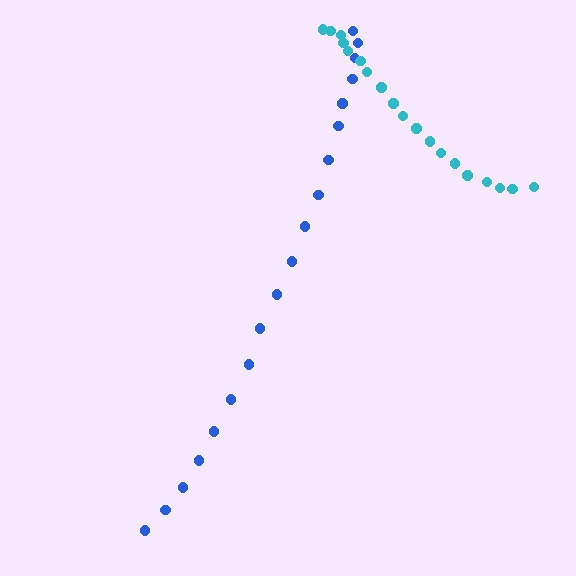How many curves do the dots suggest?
There are 2 distinct paths.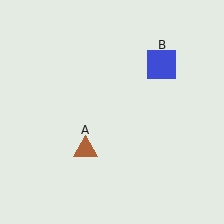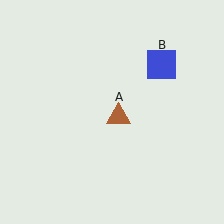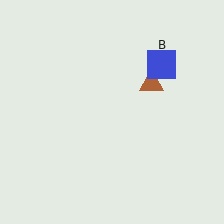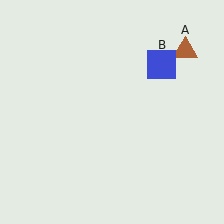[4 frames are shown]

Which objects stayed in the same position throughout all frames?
Blue square (object B) remained stationary.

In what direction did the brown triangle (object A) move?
The brown triangle (object A) moved up and to the right.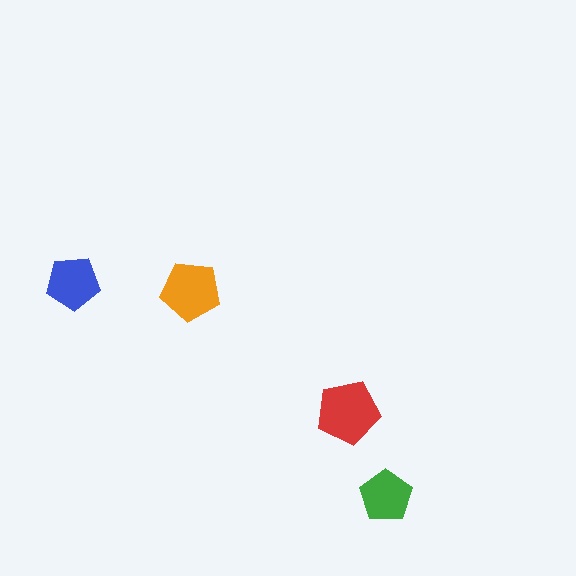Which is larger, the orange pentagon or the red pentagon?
The red one.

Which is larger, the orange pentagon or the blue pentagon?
The orange one.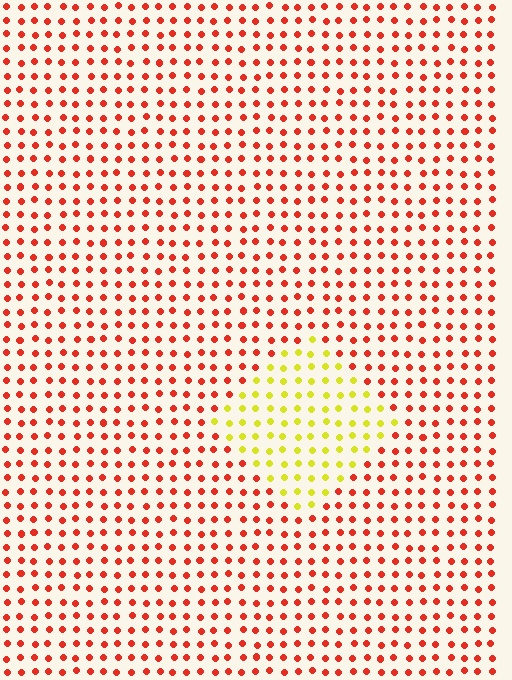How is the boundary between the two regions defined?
The boundary is defined purely by a slight shift in hue (about 61 degrees). Spacing, size, and orientation are identical on both sides.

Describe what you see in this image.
The image is filled with small red elements in a uniform arrangement. A diamond-shaped region is visible where the elements are tinted to a slightly different hue, forming a subtle color boundary.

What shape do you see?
I see a diamond.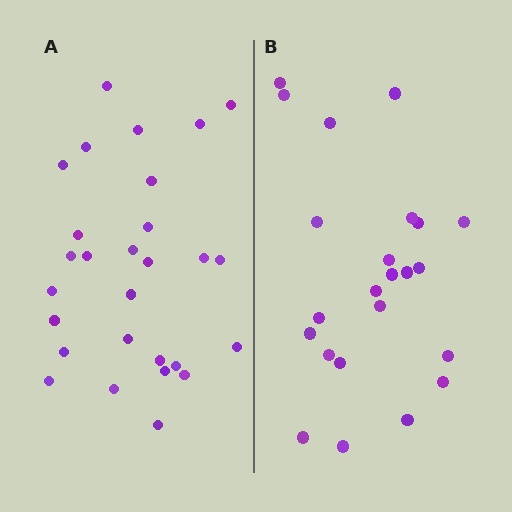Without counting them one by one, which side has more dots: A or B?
Region A (the left region) has more dots.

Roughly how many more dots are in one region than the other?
Region A has about 5 more dots than region B.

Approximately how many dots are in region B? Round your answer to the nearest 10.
About 20 dots. (The exact count is 23, which rounds to 20.)